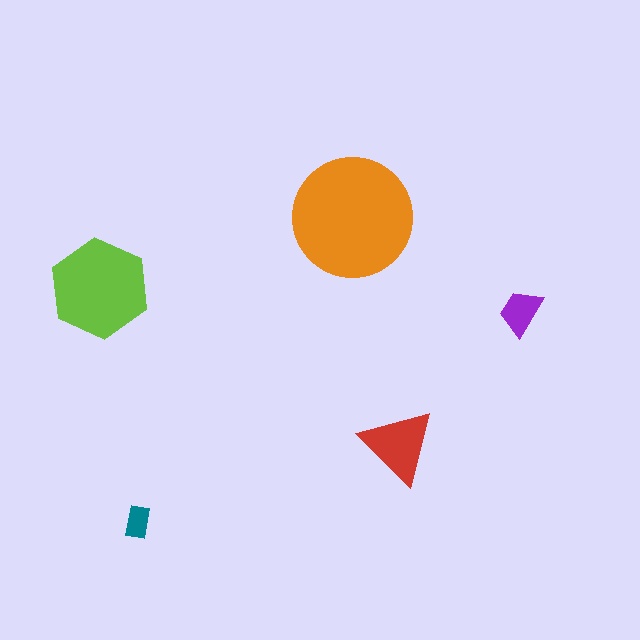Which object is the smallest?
The teal rectangle.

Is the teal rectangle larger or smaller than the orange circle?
Smaller.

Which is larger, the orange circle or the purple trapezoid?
The orange circle.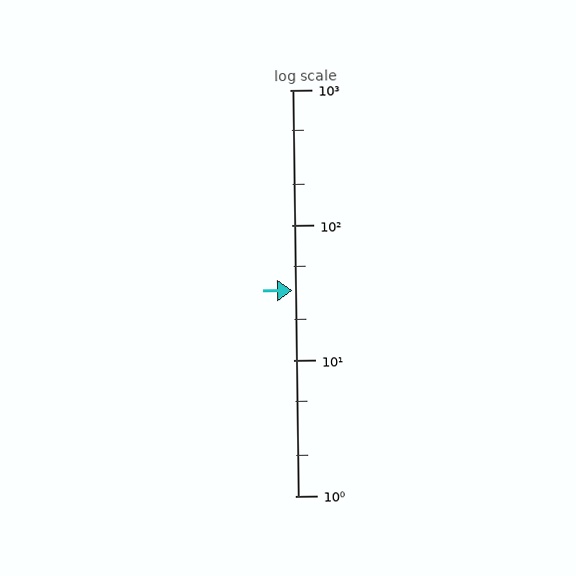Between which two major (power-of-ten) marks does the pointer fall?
The pointer is between 10 and 100.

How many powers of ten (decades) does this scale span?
The scale spans 3 decades, from 1 to 1000.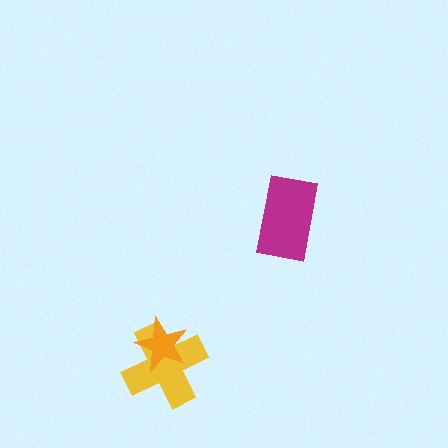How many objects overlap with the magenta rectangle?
0 objects overlap with the magenta rectangle.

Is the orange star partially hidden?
No, no other shape covers it.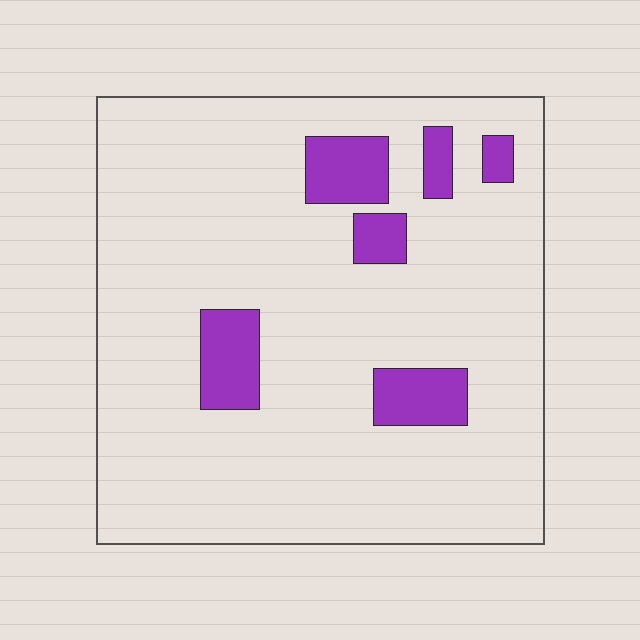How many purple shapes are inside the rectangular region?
6.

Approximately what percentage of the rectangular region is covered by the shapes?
Approximately 10%.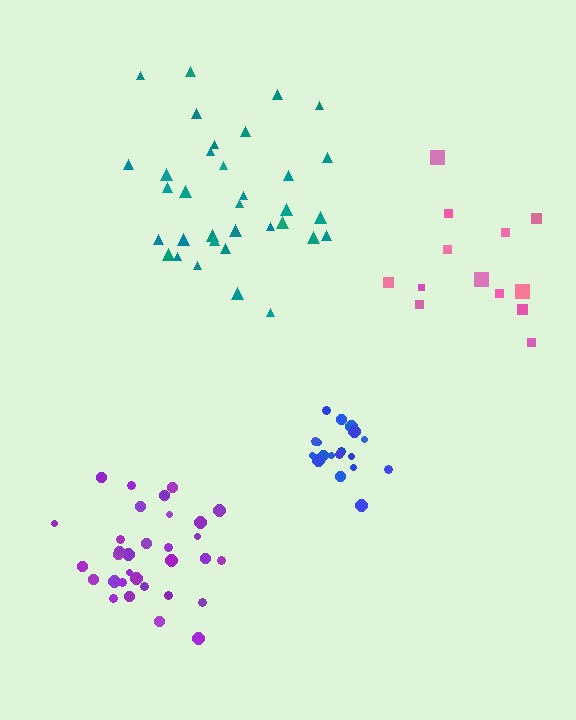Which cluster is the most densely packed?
Blue.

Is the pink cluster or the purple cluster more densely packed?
Purple.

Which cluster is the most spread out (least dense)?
Pink.